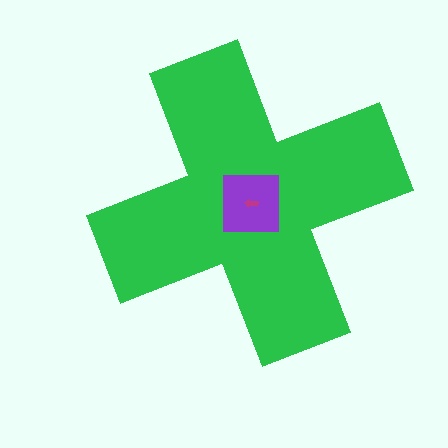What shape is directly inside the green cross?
The purple square.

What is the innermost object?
The magenta arrow.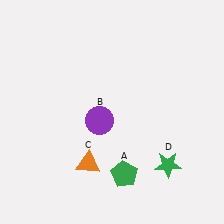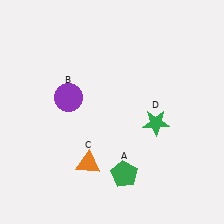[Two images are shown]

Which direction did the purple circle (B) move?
The purple circle (B) moved left.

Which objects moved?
The objects that moved are: the purple circle (B), the green star (D).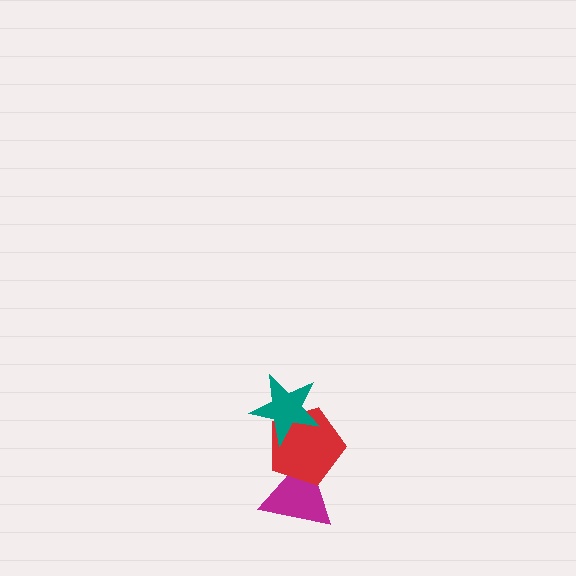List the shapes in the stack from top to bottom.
From top to bottom: the teal star, the red pentagon, the magenta triangle.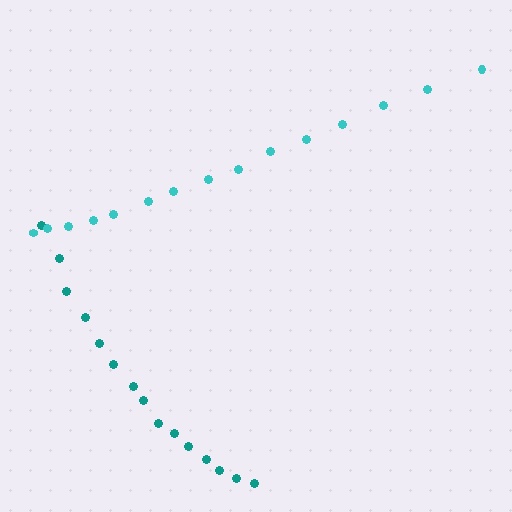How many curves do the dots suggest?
There are 2 distinct paths.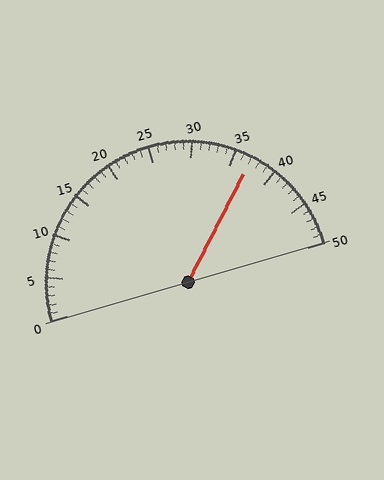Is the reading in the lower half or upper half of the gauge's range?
The reading is in the upper half of the range (0 to 50).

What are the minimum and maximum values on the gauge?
The gauge ranges from 0 to 50.